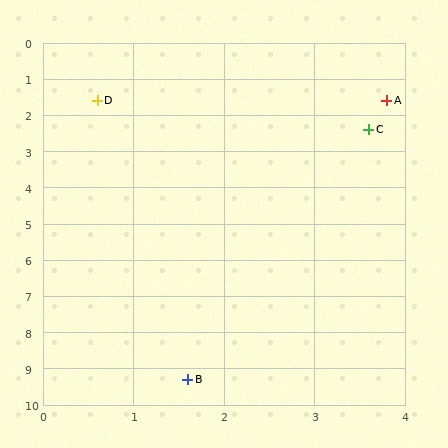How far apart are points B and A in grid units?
Points B and A are about 8.0 grid units apart.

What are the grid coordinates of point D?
Point D is at approximately (0.6, 1.6).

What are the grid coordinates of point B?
Point B is at approximately (1.6, 9.3).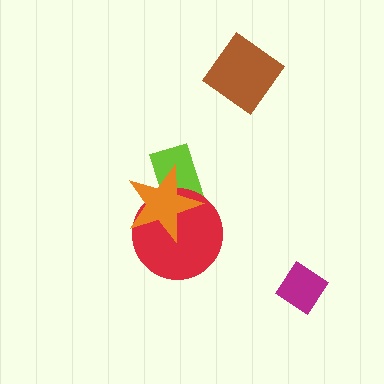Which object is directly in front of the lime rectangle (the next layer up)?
The red circle is directly in front of the lime rectangle.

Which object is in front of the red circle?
The orange star is in front of the red circle.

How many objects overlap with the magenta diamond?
0 objects overlap with the magenta diamond.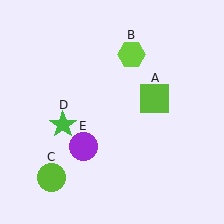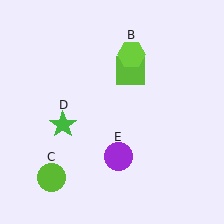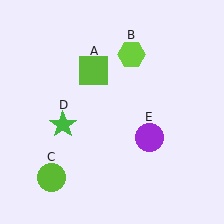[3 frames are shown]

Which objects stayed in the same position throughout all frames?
Lime hexagon (object B) and lime circle (object C) and green star (object D) remained stationary.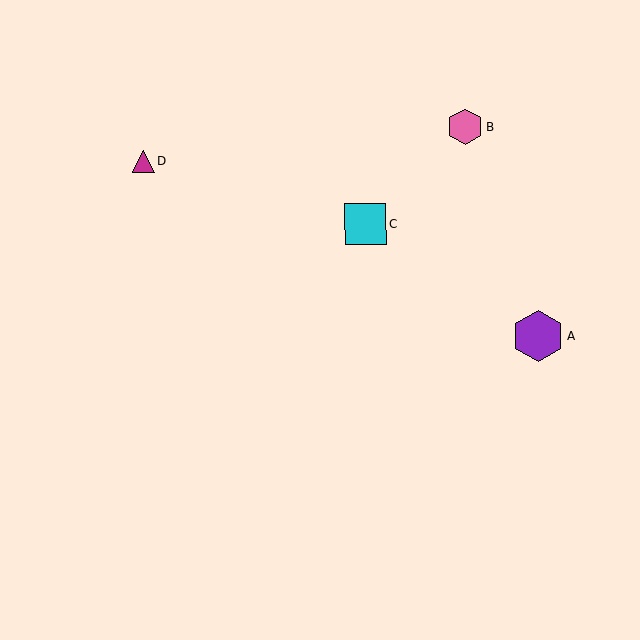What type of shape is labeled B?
Shape B is a pink hexagon.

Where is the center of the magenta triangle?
The center of the magenta triangle is at (143, 161).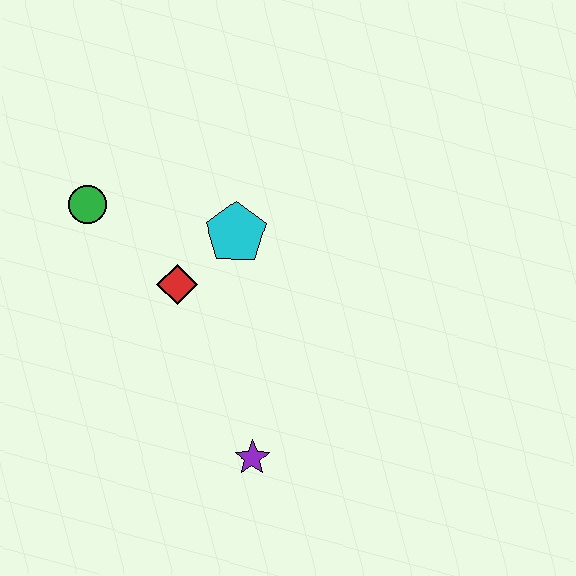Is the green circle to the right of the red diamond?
No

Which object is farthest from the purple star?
The green circle is farthest from the purple star.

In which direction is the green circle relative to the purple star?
The green circle is above the purple star.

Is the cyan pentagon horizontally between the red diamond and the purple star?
Yes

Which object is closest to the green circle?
The red diamond is closest to the green circle.